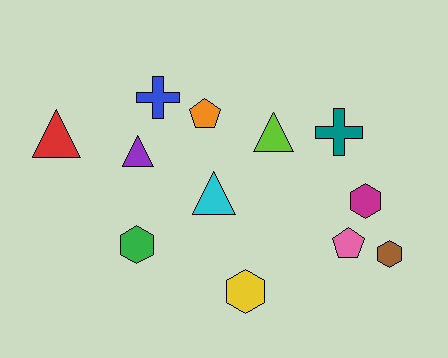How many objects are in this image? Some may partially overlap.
There are 12 objects.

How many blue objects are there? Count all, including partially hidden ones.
There is 1 blue object.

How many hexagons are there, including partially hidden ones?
There are 4 hexagons.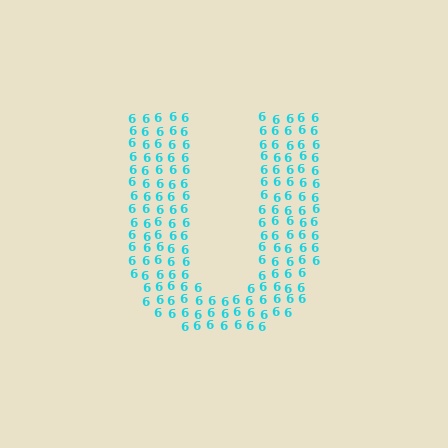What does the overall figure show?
The overall figure shows the letter U.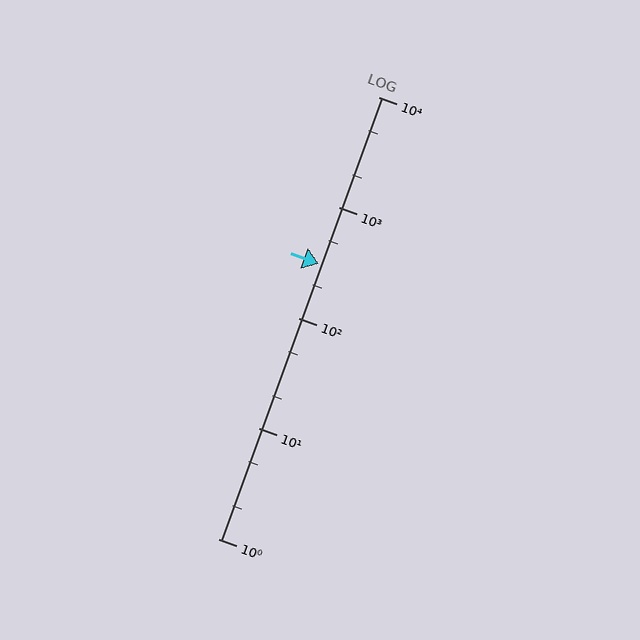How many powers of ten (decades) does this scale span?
The scale spans 4 decades, from 1 to 10000.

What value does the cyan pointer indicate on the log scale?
The pointer indicates approximately 310.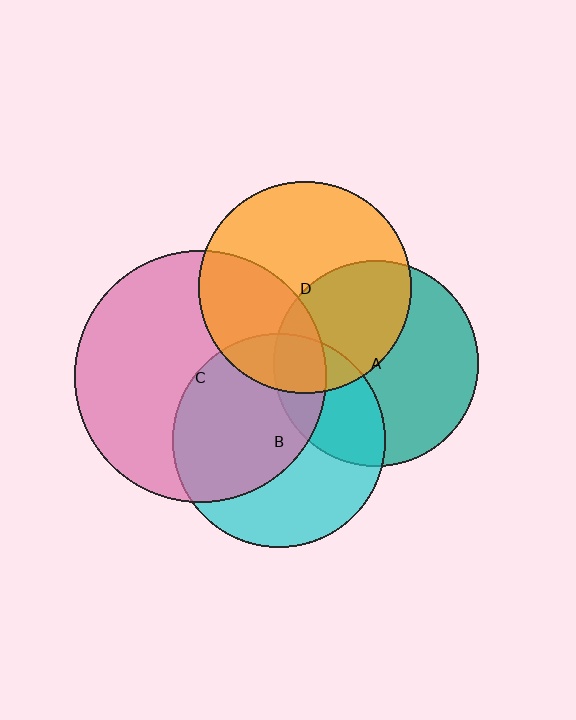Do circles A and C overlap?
Yes.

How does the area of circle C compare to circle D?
Approximately 1.4 times.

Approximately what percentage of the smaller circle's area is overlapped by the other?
Approximately 15%.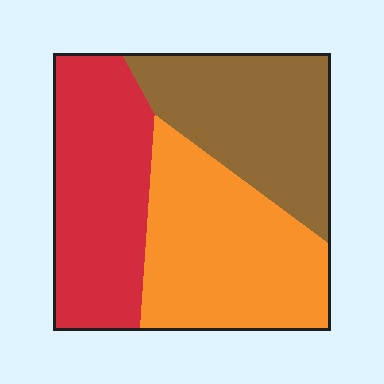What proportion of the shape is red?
Red takes up about one third (1/3) of the shape.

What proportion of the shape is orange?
Orange takes up about three eighths (3/8) of the shape.